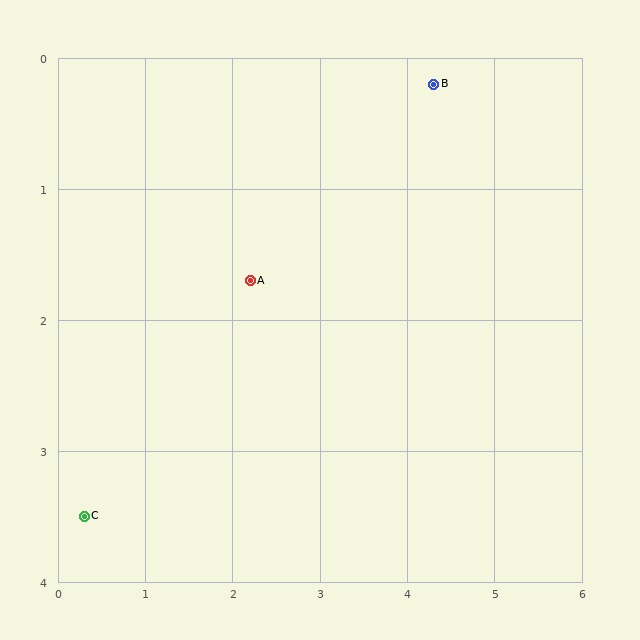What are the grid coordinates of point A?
Point A is at approximately (2.2, 1.7).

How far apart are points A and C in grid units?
Points A and C are about 2.6 grid units apart.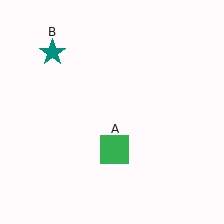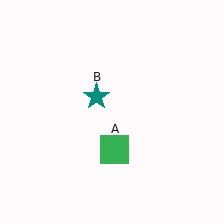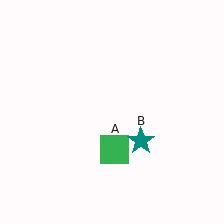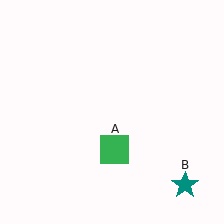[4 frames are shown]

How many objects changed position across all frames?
1 object changed position: teal star (object B).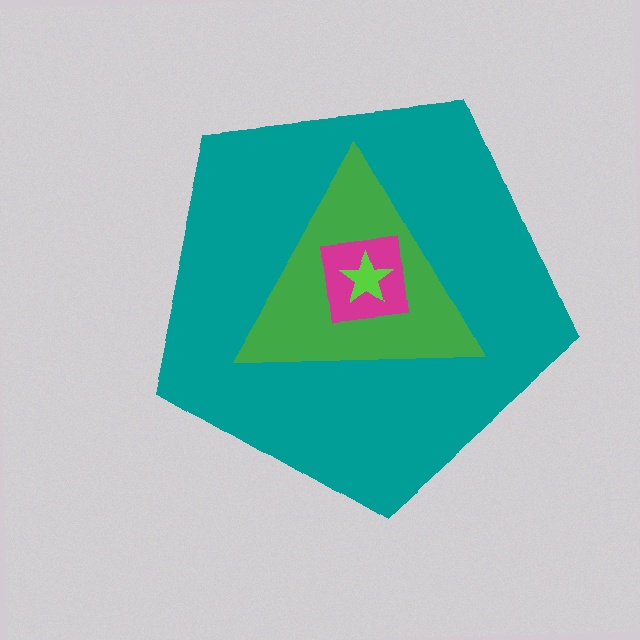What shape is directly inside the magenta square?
The lime star.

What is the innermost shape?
The lime star.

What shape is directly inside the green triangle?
The magenta square.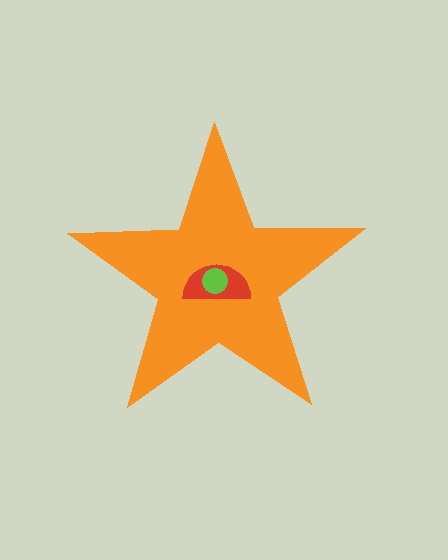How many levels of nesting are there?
3.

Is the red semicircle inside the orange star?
Yes.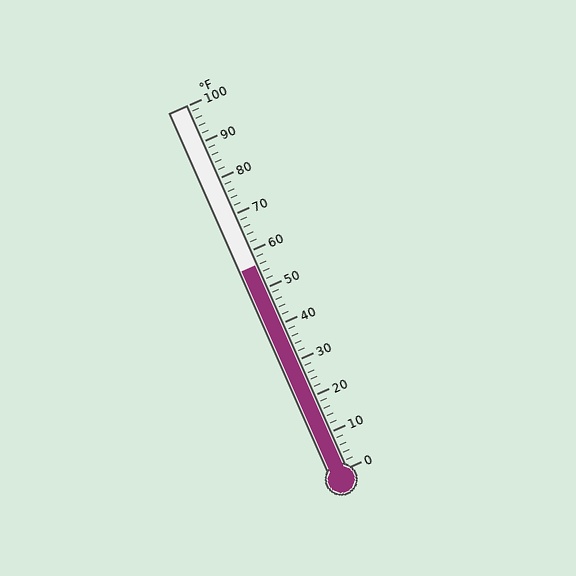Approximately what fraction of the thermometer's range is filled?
The thermometer is filled to approximately 55% of its range.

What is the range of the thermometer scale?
The thermometer scale ranges from 0°F to 100°F.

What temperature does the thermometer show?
The thermometer shows approximately 56°F.